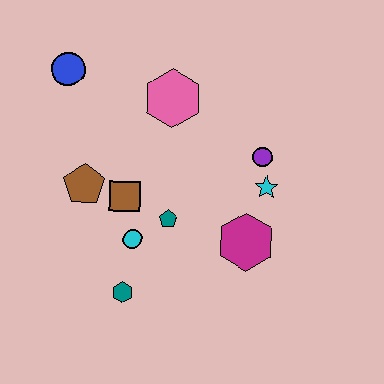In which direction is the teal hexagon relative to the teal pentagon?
The teal hexagon is below the teal pentagon.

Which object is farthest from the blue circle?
The magenta hexagon is farthest from the blue circle.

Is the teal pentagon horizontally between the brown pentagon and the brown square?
No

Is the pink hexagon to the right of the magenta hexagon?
No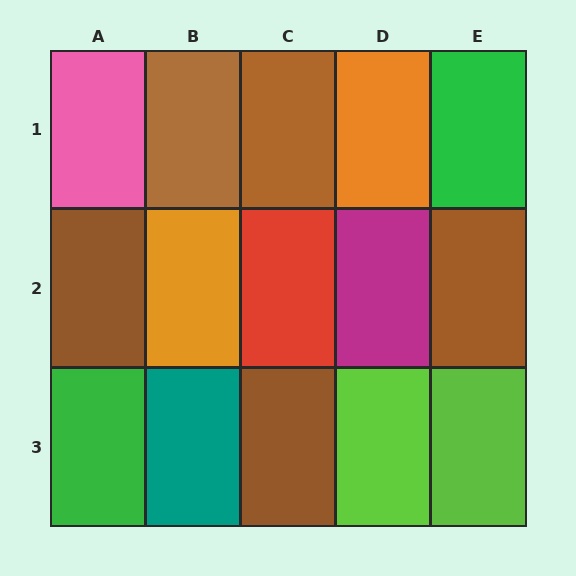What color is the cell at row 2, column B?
Orange.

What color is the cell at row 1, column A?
Pink.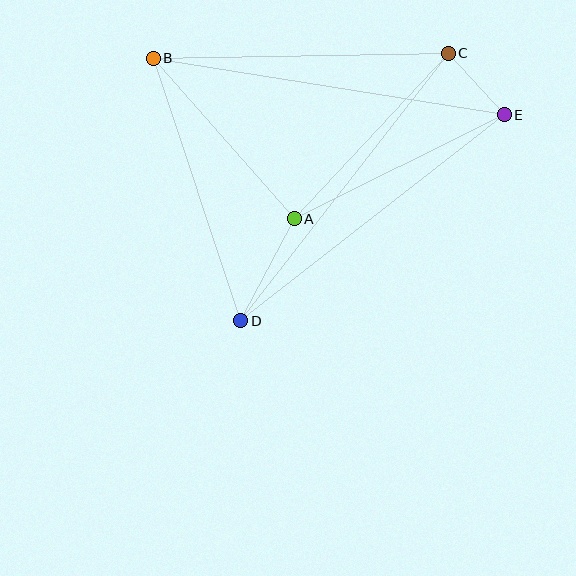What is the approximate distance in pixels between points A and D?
The distance between A and D is approximately 115 pixels.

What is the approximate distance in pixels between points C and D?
The distance between C and D is approximately 338 pixels.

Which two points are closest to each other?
Points C and E are closest to each other.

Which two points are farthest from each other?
Points B and E are farthest from each other.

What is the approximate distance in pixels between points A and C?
The distance between A and C is approximately 226 pixels.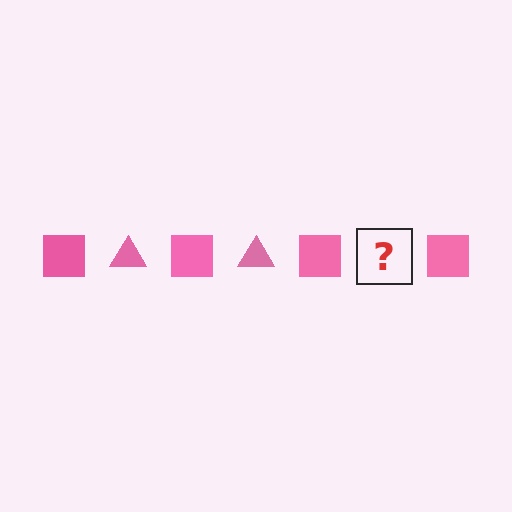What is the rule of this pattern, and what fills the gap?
The rule is that the pattern cycles through square, triangle shapes in pink. The gap should be filled with a pink triangle.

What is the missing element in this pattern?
The missing element is a pink triangle.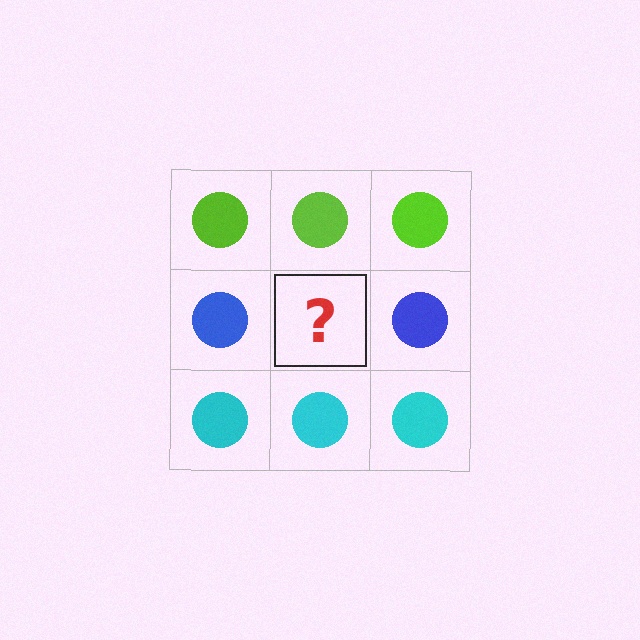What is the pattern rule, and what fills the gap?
The rule is that each row has a consistent color. The gap should be filled with a blue circle.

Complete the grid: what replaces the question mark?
The question mark should be replaced with a blue circle.